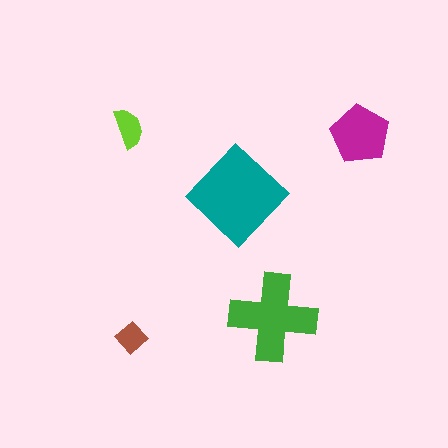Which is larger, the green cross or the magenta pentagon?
The green cross.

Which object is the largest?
The teal diamond.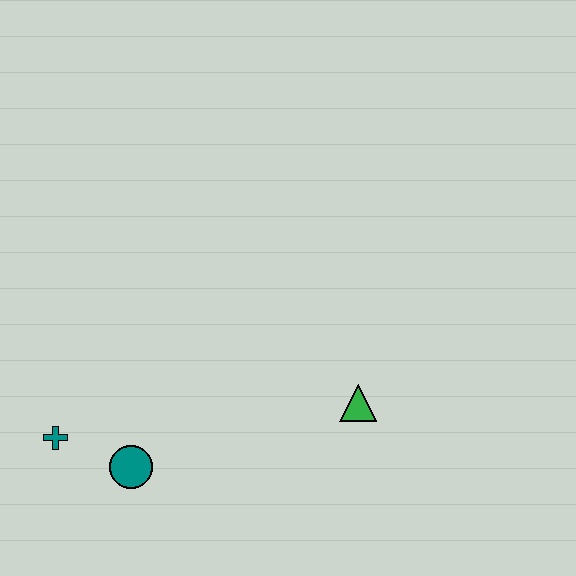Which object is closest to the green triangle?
The teal circle is closest to the green triangle.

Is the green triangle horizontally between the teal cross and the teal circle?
No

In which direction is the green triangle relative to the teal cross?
The green triangle is to the right of the teal cross.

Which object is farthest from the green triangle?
The teal cross is farthest from the green triangle.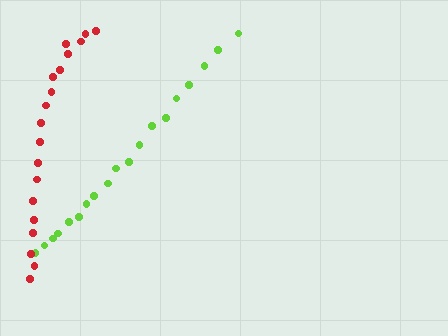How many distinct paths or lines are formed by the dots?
There are 2 distinct paths.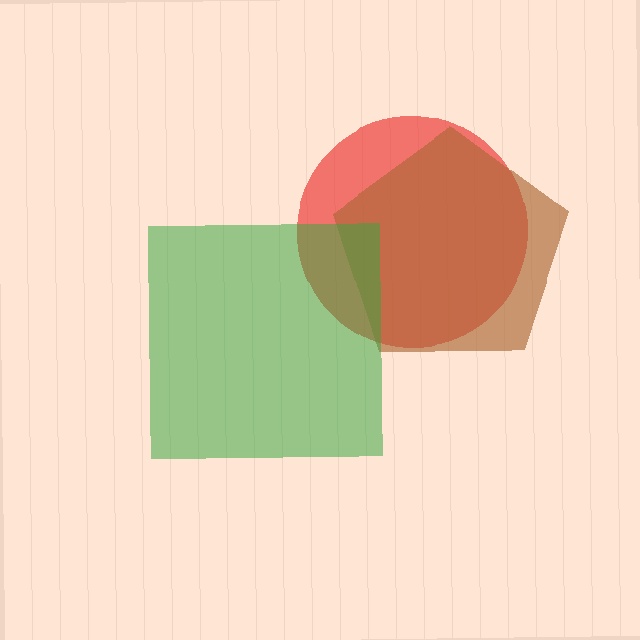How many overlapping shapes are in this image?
There are 3 overlapping shapes in the image.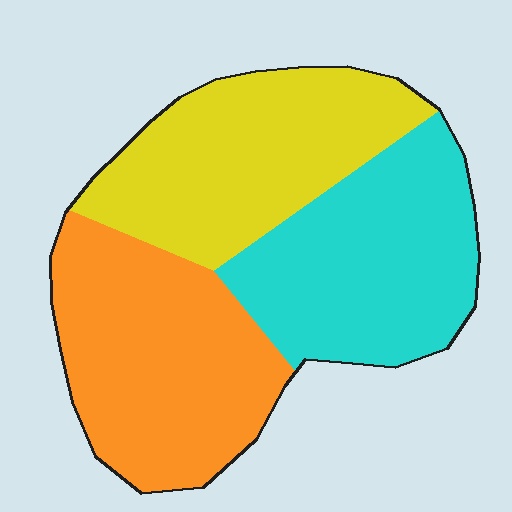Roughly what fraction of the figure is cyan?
Cyan takes up about one third (1/3) of the figure.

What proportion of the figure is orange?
Orange covers 35% of the figure.